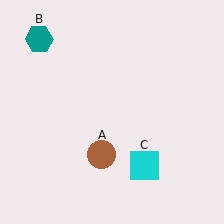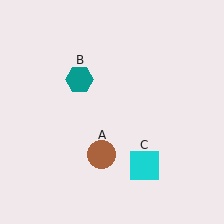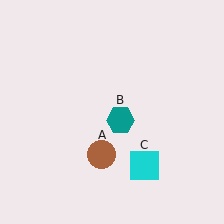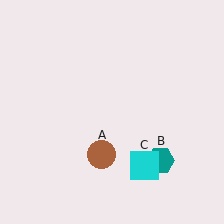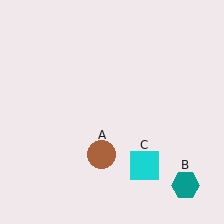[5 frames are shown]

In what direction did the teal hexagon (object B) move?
The teal hexagon (object B) moved down and to the right.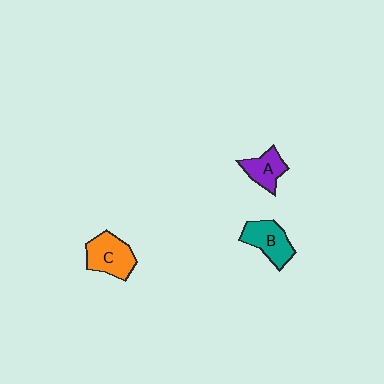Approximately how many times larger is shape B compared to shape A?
Approximately 1.3 times.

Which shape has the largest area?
Shape C (orange).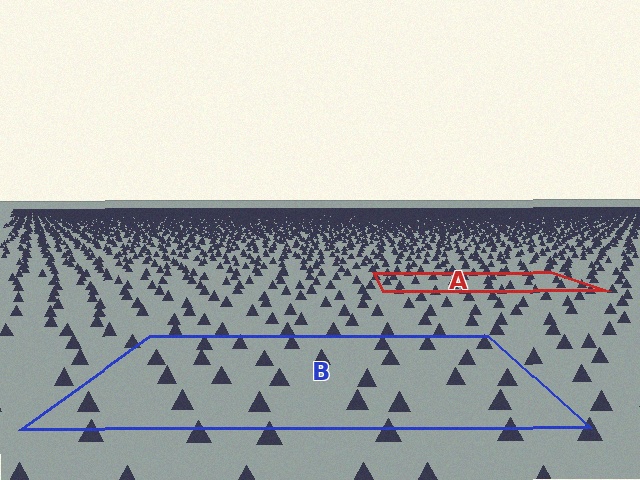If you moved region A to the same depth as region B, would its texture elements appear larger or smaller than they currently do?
They would appear larger. At a closer depth, the same texture elements are projected at a bigger on-screen size.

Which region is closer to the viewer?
Region B is closer. The texture elements there are larger and more spread out.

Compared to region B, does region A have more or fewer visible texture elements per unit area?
Region A has more texture elements per unit area — they are packed more densely because it is farther away.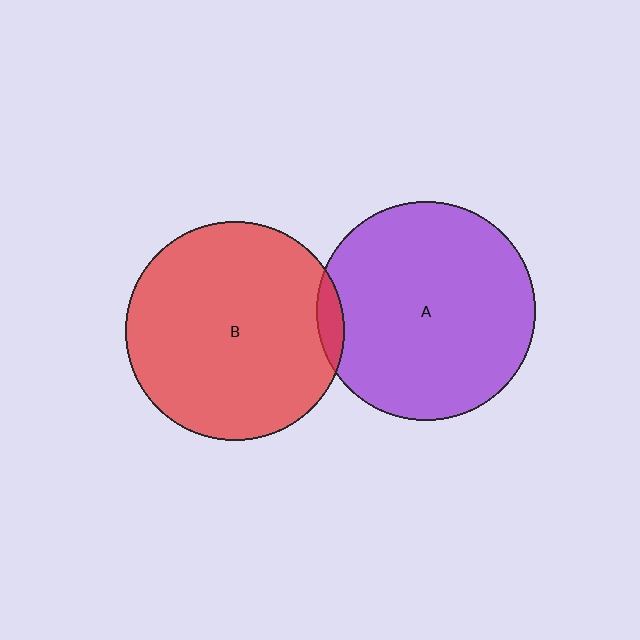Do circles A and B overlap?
Yes.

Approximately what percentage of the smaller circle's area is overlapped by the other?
Approximately 5%.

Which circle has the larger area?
Circle A (purple).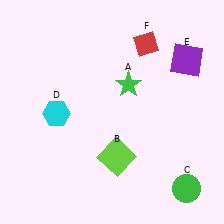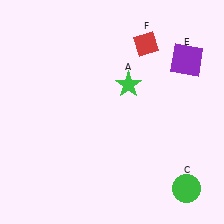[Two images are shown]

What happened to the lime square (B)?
The lime square (B) was removed in Image 2. It was in the bottom-right area of Image 1.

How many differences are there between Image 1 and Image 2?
There are 2 differences between the two images.